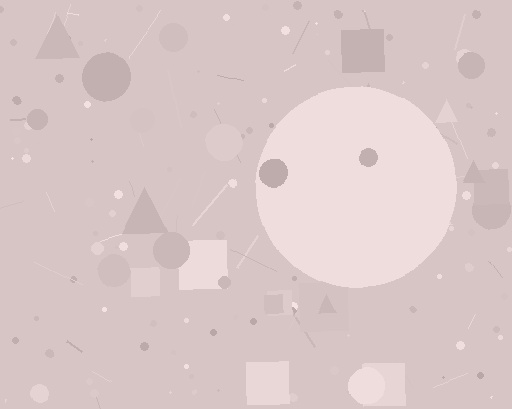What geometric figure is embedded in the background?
A circle is embedded in the background.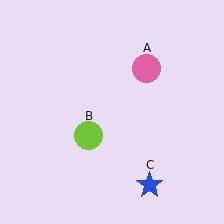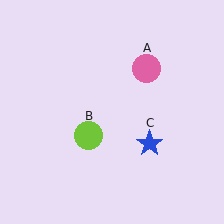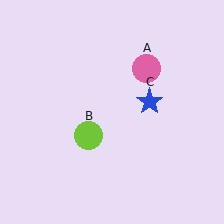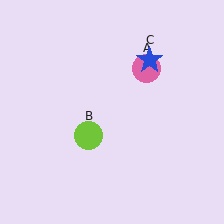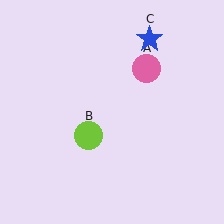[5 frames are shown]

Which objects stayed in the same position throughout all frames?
Pink circle (object A) and lime circle (object B) remained stationary.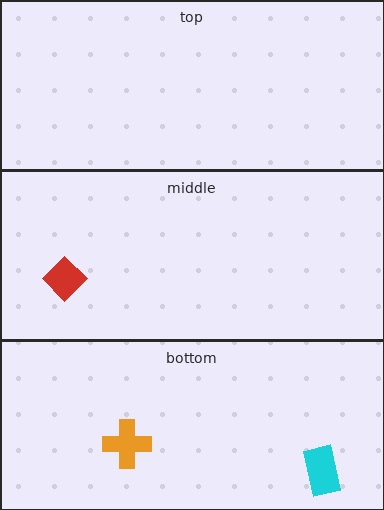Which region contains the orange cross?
The bottom region.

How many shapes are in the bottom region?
2.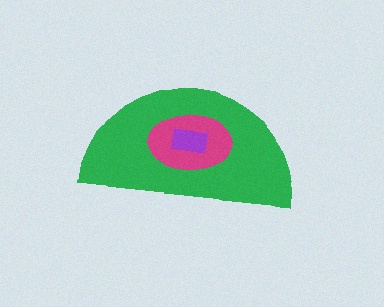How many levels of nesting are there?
3.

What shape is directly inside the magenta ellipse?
The purple rectangle.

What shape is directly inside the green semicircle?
The magenta ellipse.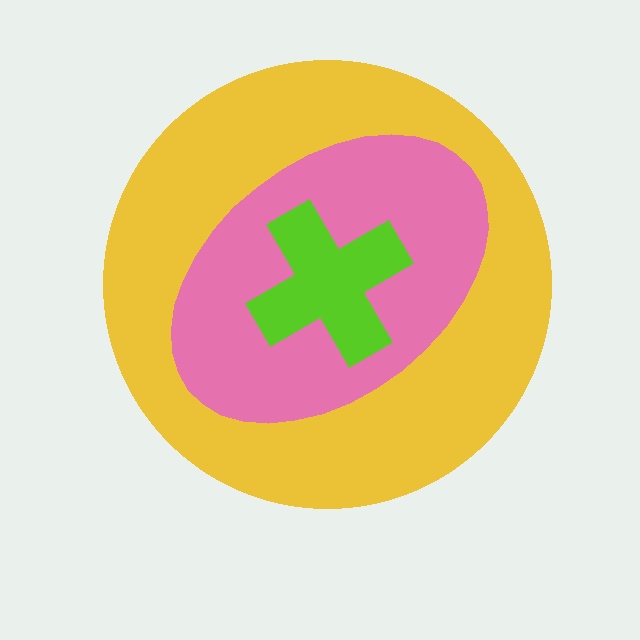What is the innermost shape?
The lime cross.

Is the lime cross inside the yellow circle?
Yes.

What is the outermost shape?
The yellow circle.